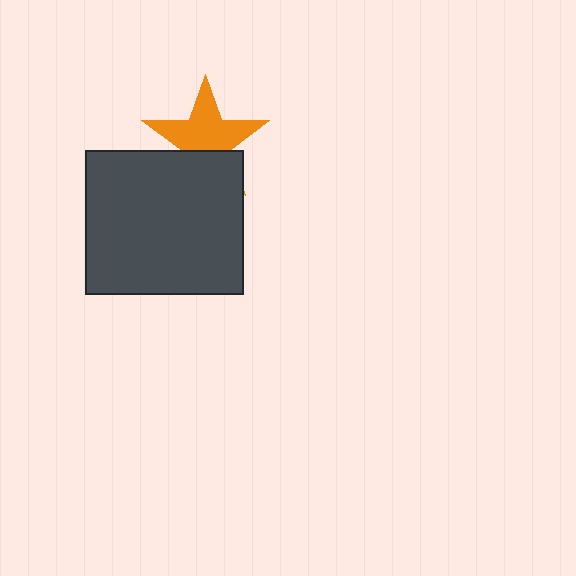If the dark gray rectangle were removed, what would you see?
You would see the complete orange star.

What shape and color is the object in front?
The object in front is a dark gray rectangle.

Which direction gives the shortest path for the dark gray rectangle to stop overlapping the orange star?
Moving down gives the shortest separation.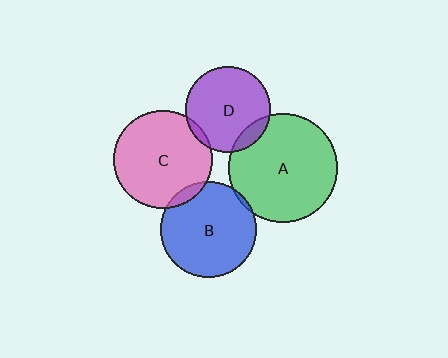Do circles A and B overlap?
Yes.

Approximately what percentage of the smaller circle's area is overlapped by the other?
Approximately 5%.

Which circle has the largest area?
Circle A (green).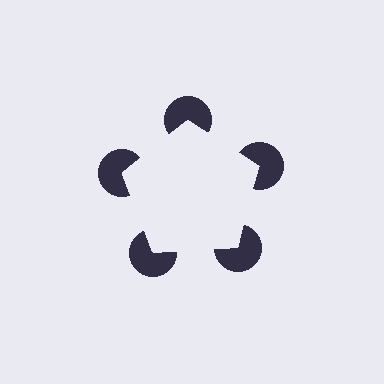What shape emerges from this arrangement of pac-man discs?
An illusory pentagon — its edges are inferred from the aligned wedge cuts in the pac-man discs, not physically drawn.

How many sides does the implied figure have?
5 sides.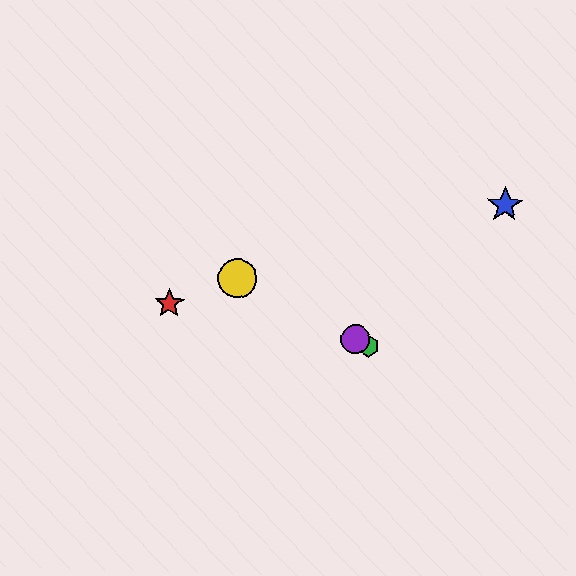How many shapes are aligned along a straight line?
3 shapes (the green hexagon, the yellow circle, the purple circle) are aligned along a straight line.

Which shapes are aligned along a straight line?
The green hexagon, the yellow circle, the purple circle are aligned along a straight line.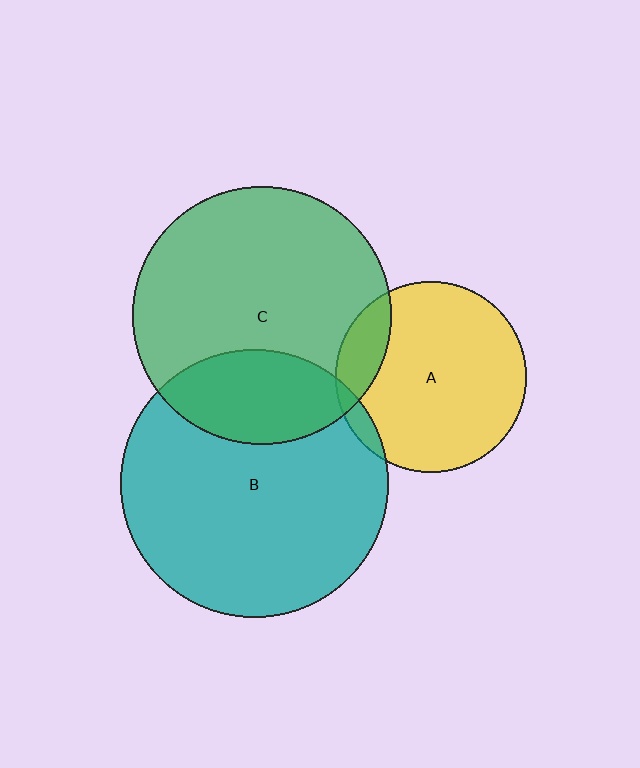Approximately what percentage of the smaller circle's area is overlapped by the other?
Approximately 25%.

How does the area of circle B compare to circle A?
Approximately 2.0 times.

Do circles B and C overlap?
Yes.